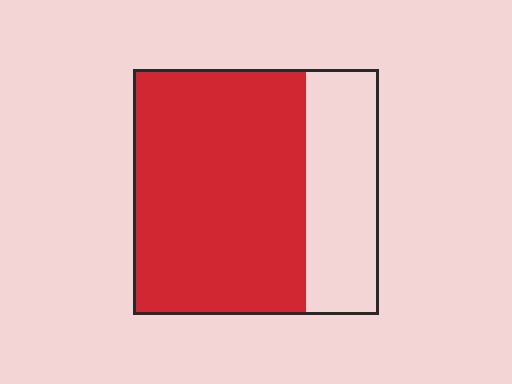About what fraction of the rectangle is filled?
About two thirds (2/3).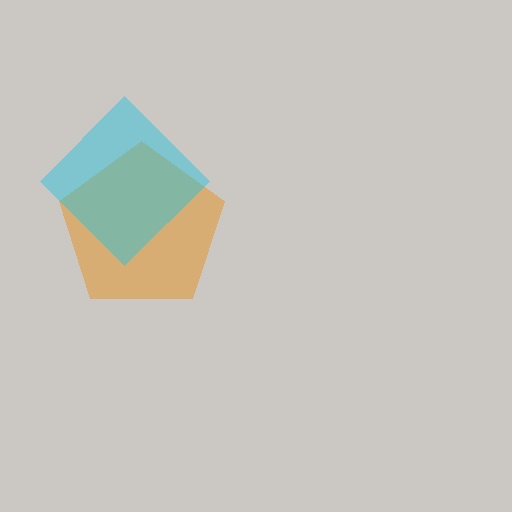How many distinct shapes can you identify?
There are 2 distinct shapes: an orange pentagon, a cyan diamond.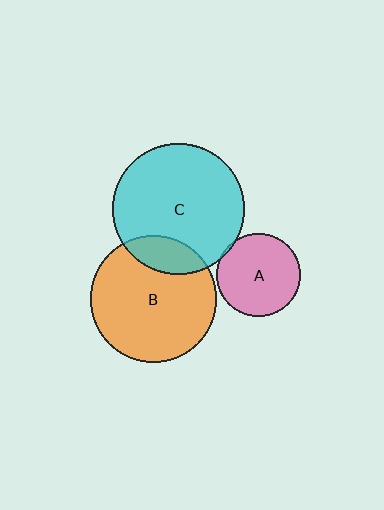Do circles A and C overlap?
Yes.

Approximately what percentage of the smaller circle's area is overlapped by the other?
Approximately 5%.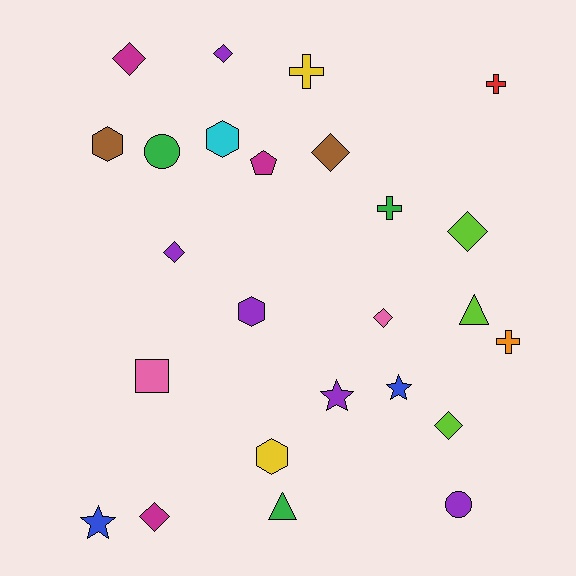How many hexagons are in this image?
There are 4 hexagons.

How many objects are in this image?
There are 25 objects.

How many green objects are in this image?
There are 3 green objects.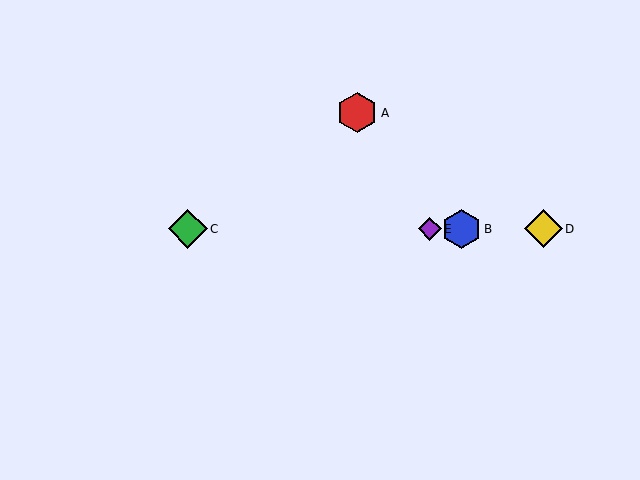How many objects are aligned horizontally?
4 objects (B, C, D, E) are aligned horizontally.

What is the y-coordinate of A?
Object A is at y≈113.